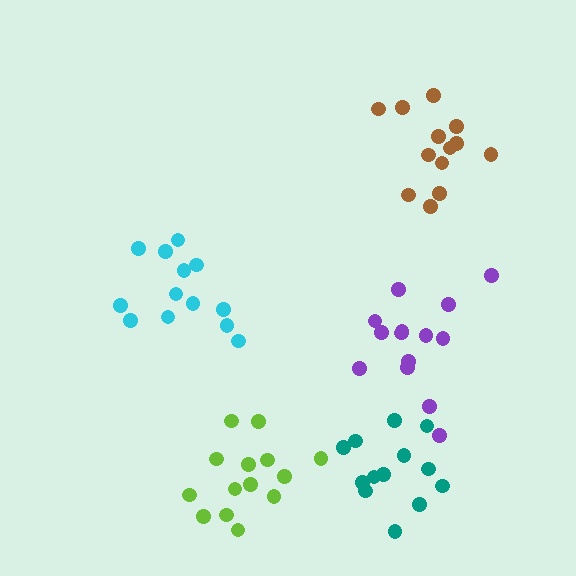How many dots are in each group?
Group 1: 14 dots, Group 2: 13 dots, Group 3: 14 dots, Group 4: 13 dots, Group 5: 13 dots (67 total).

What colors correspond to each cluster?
The clusters are colored: lime, cyan, purple, teal, brown.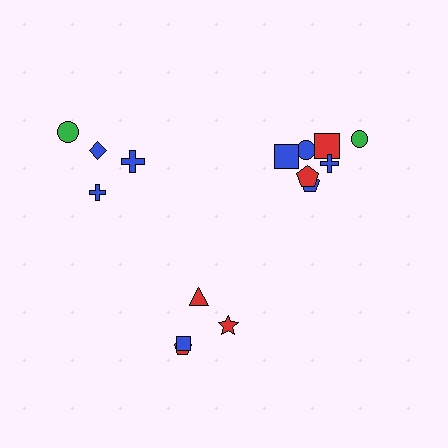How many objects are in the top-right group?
There are 7 objects.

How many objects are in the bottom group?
There are 4 objects.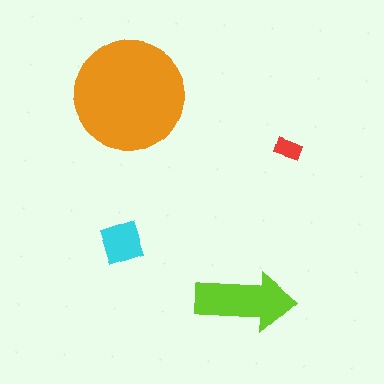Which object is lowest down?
The lime arrow is bottommost.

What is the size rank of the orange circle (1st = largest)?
1st.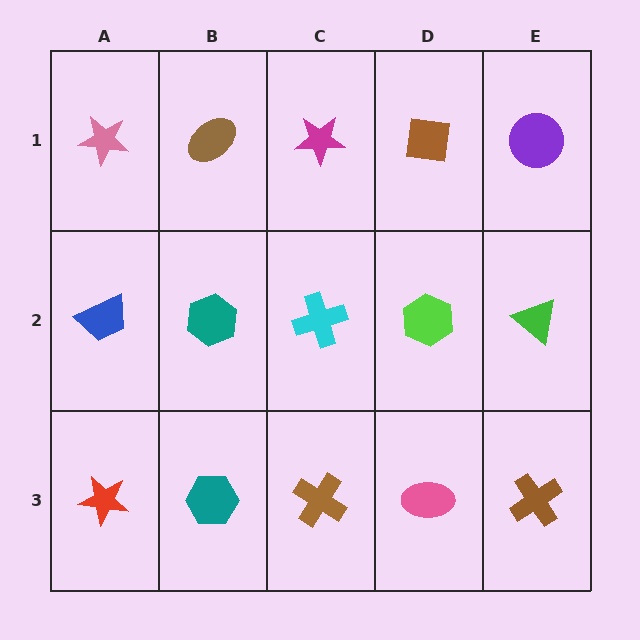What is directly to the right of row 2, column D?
A green triangle.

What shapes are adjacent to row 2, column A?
A pink star (row 1, column A), a red star (row 3, column A), a teal hexagon (row 2, column B).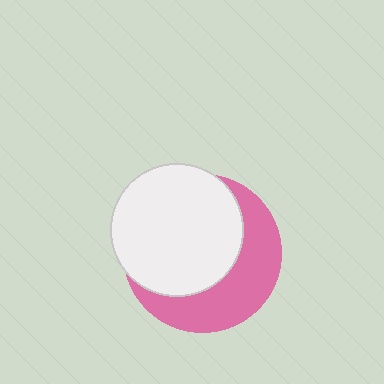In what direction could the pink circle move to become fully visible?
The pink circle could move toward the lower-right. That would shift it out from behind the white circle entirely.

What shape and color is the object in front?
The object in front is a white circle.